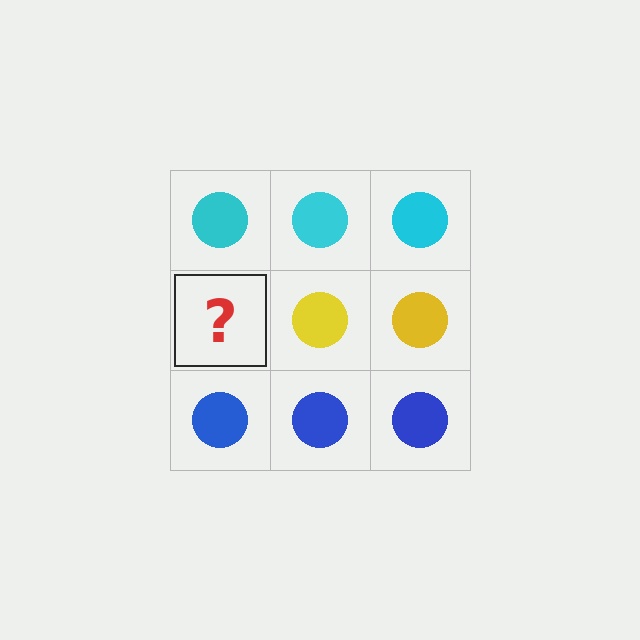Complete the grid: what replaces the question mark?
The question mark should be replaced with a yellow circle.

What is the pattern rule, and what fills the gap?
The rule is that each row has a consistent color. The gap should be filled with a yellow circle.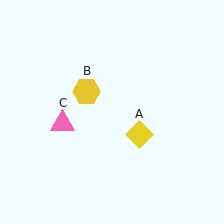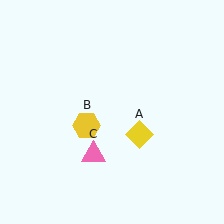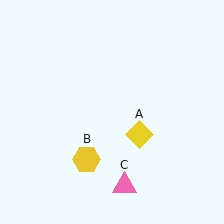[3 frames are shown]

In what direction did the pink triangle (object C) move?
The pink triangle (object C) moved down and to the right.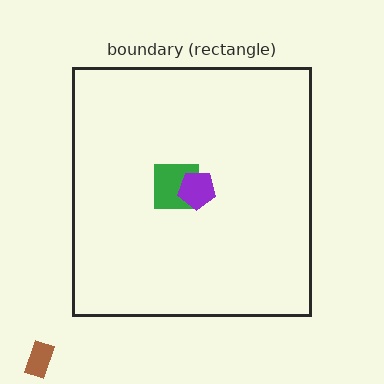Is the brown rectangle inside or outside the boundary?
Outside.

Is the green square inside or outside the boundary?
Inside.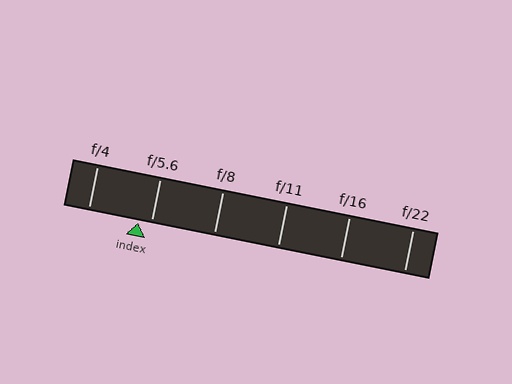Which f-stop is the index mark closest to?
The index mark is closest to f/5.6.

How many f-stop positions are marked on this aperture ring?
There are 6 f-stop positions marked.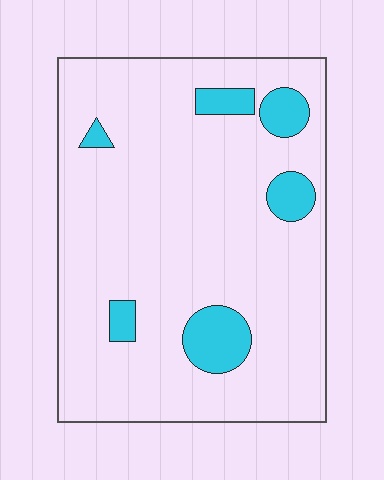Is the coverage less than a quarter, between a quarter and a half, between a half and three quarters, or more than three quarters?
Less than a quarter.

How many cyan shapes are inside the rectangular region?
6.